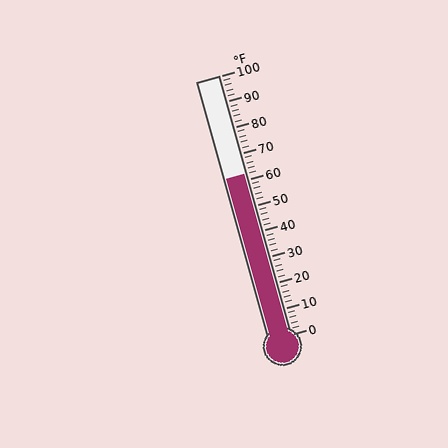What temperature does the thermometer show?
The thermometer shows approximately 62°F.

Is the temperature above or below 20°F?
The temperature is above 20°F.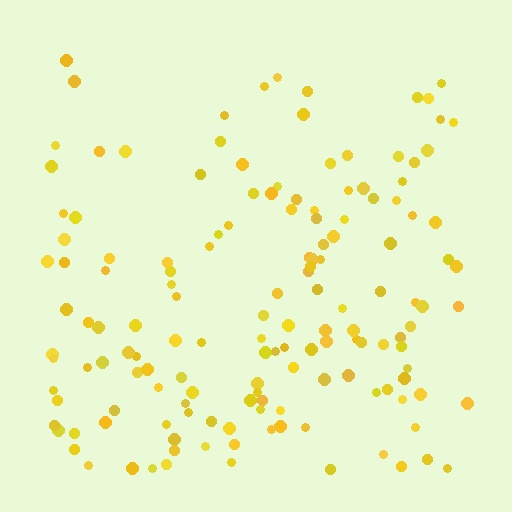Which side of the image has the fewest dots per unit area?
The top.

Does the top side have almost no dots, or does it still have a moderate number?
Still a moderate number, just noticeably fewer than the bottom.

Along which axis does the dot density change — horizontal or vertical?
Vertical.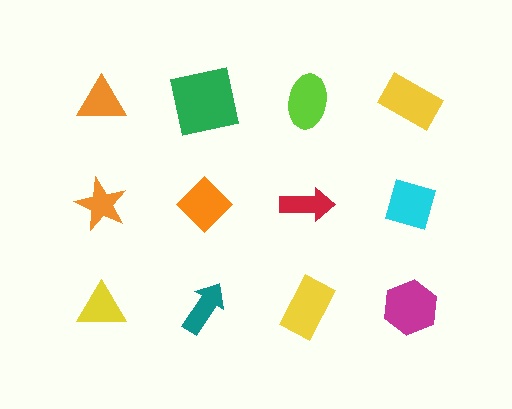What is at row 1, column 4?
A yellow rectangle.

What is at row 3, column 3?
A yellow rectangle.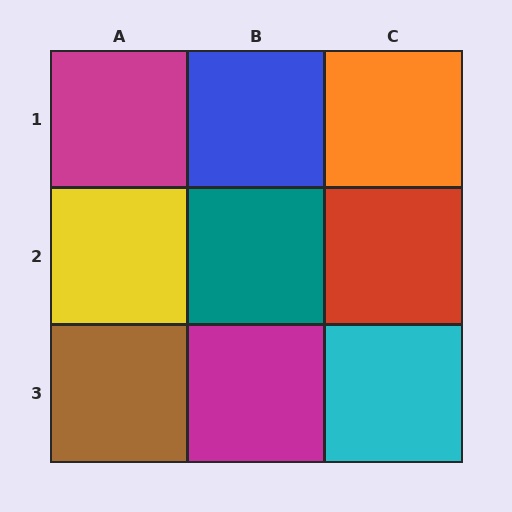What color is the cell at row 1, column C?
Orange.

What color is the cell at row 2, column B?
Teal.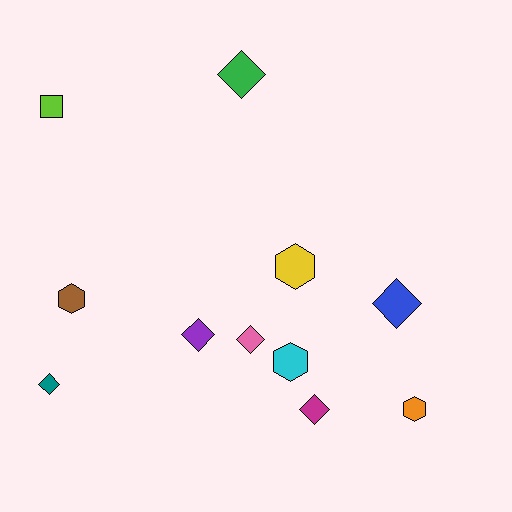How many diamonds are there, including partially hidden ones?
There are 6 diamonds.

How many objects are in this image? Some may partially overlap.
There are 11 objects.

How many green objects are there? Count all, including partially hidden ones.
There is 1 green object.